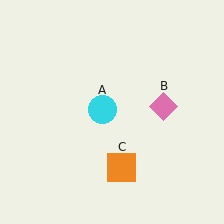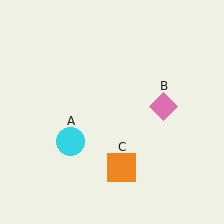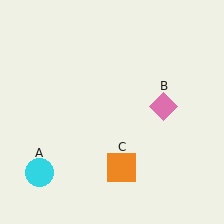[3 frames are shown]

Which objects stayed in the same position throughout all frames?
Pink diamond (object B) and orange square (object C) remained stationary.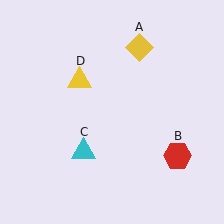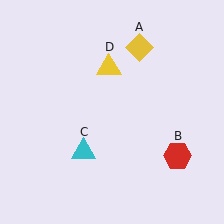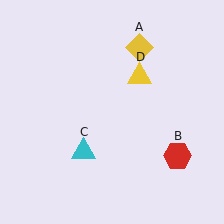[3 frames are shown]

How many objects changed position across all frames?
1 object changed position: yellow triangle (object D).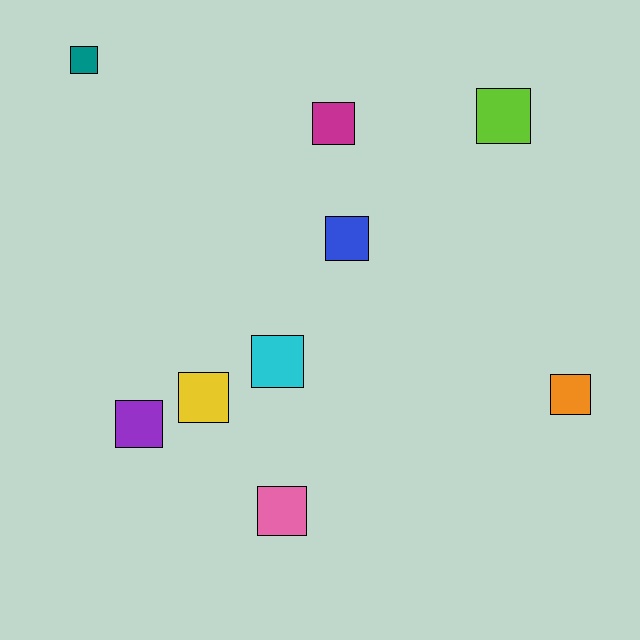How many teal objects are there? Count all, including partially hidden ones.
There is 1 teal object.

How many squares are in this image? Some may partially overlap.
There are 9 squares.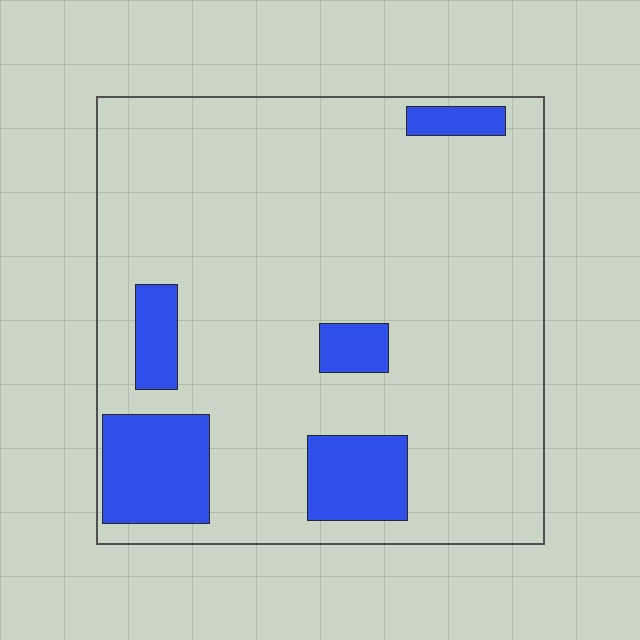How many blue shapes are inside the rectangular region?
5.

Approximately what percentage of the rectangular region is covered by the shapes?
Approximately 15%.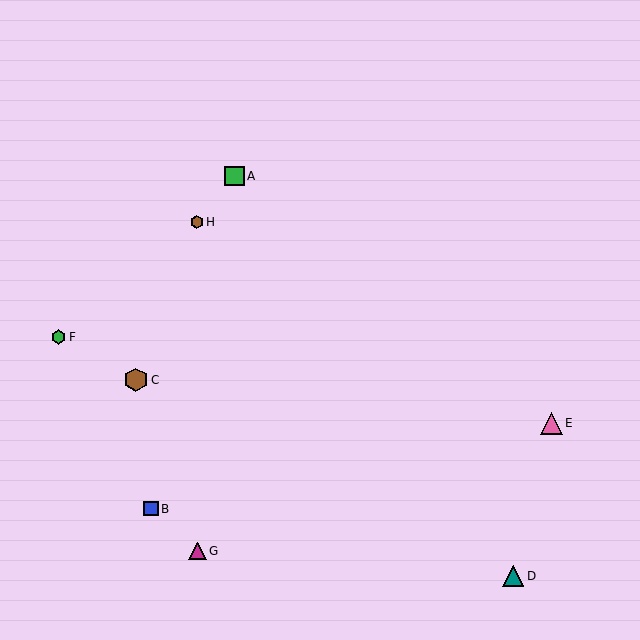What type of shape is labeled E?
Shape E is a pink triangle.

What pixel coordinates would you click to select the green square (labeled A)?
Click at (234, 176) to select the green square A.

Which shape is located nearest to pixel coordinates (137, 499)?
The blue square (labeled B) at (151, 509) is nearest to that location.